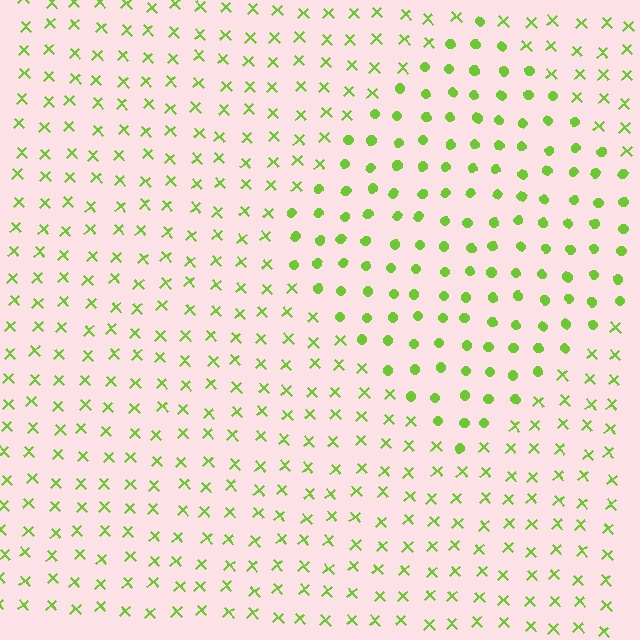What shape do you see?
I see a diamond.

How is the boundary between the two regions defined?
The boundary is defined by a change in element shape: circles inside vs. X marks outside. All elements share the same color and spacing.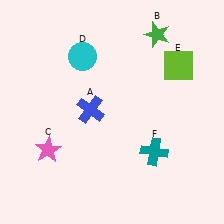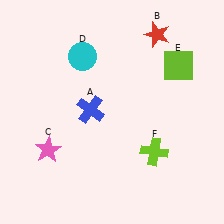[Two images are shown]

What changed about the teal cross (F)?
In Image 1, F is teal. In Image 2, it changed to lime.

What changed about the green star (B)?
In Image 1, B is green. In Image 2, it changed to red.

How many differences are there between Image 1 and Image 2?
There are 2 differences between the two images.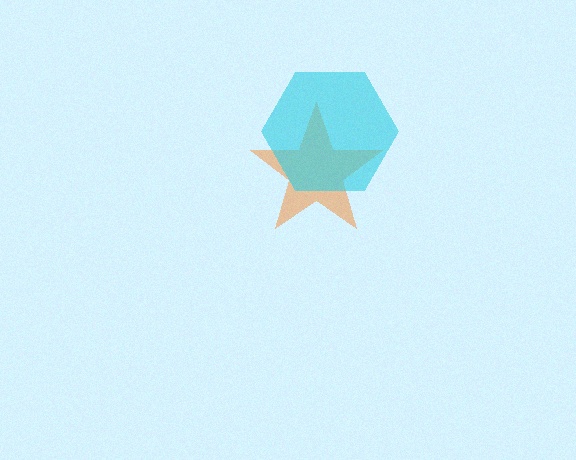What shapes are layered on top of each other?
The layered shapes are: an orange star, a cyan hexagon.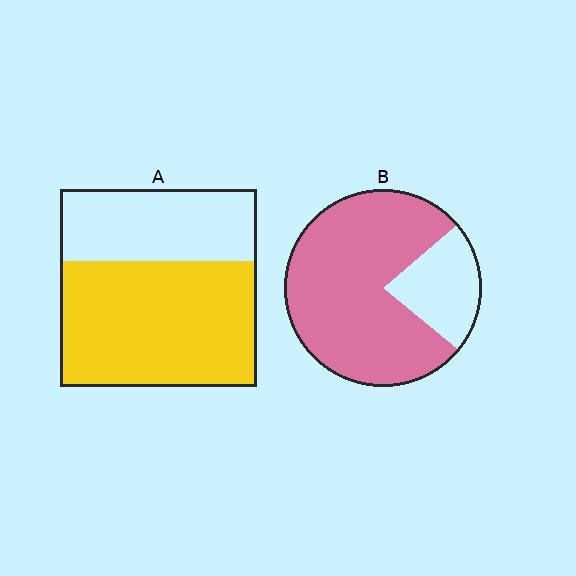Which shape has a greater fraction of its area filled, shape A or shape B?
Shape B.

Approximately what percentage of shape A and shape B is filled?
A is approximately 65% and B is approximately 80%.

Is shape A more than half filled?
Yes.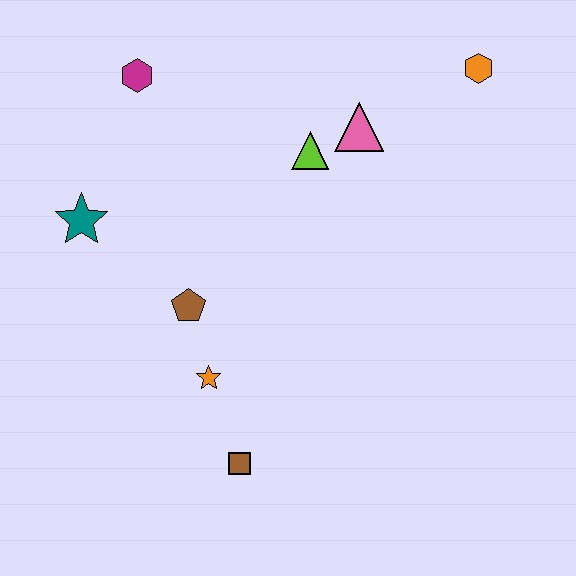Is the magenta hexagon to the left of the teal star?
No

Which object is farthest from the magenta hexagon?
The brown square is farthest from the magenta hexagon.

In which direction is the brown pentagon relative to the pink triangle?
The brown pentagon is below the pink triangle.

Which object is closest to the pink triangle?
The lime triangle is closest to the pink triangle.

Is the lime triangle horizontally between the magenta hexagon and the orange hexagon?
Yes